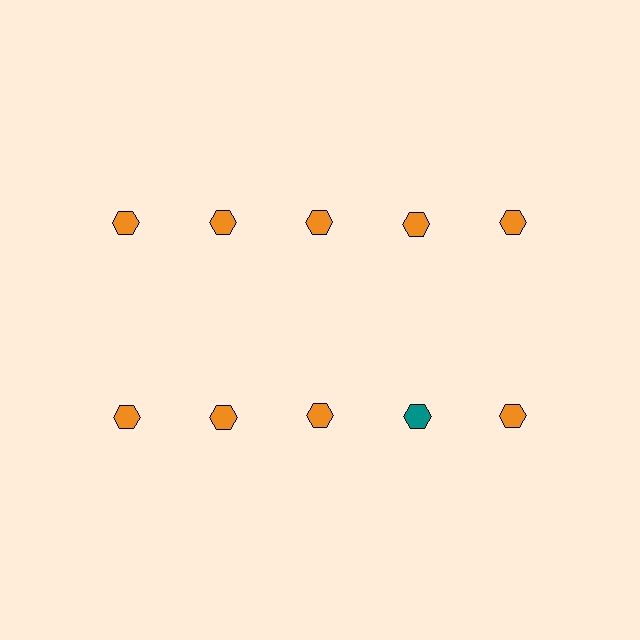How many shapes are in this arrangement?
There are 10 shapes arranged in a grid pattern.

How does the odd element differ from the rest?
It has a different color: teal instead of orange.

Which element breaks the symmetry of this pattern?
The teal hexagon in the second row, second from right column breaks the symmetry. All other shapes are orange hexagons.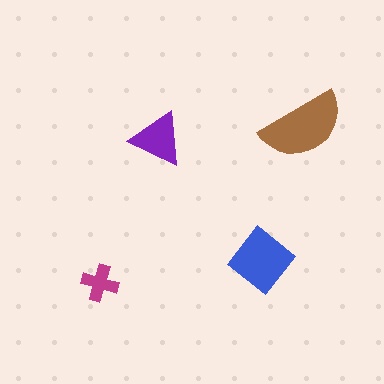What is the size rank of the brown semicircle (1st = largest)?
1st.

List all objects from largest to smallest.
The brown semicircle, the blue diamond, the purple triangle, the magenta cross.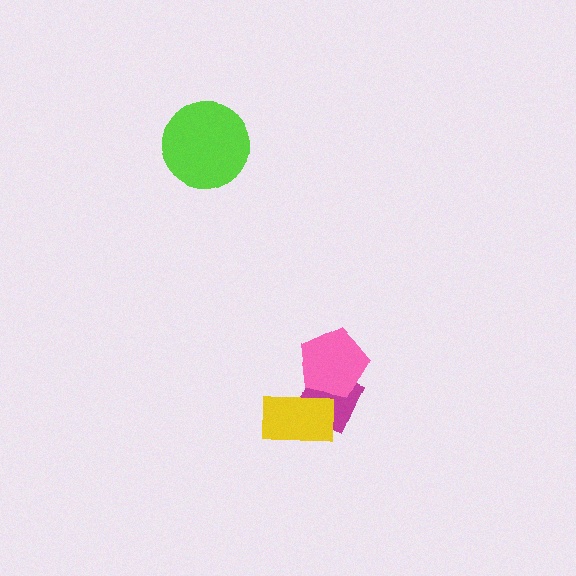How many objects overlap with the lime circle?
0 objects overlap with the lime circle.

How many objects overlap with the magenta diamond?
2 objects overlap with the magenta diamond.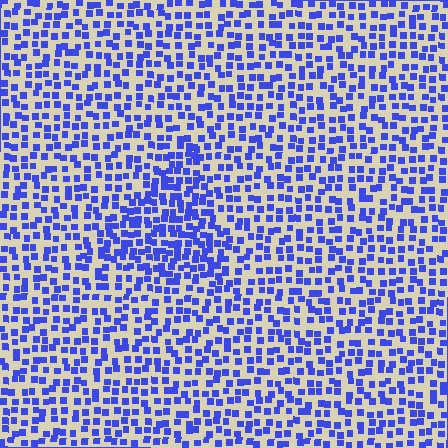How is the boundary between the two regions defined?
The boundary is defined by a change in element density (approximately 1.6x ratio). All elements are the same color, size, and shape.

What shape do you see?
I see a triangle.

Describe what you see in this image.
The image contains small blue elements arranged at two different densities. A triangle-shaped region is visible where the elements are more densely packed than the surrounding area.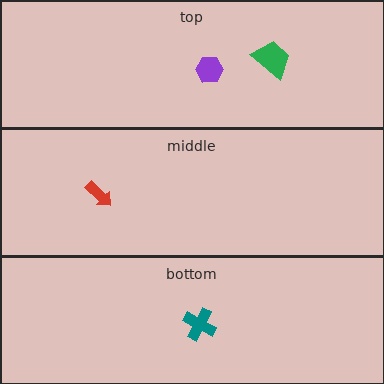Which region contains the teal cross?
The bottom region.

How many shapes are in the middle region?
1.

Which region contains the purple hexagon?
The top region.